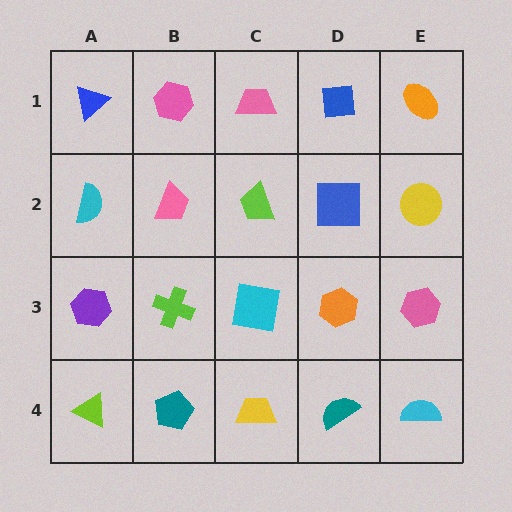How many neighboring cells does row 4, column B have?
3.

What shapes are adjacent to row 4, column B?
A lime cross (row 3, column B), a lime triangle (row 4, column A), a yellow trapezoid (row 4, column C).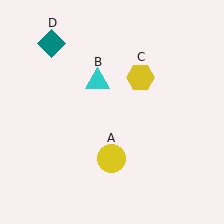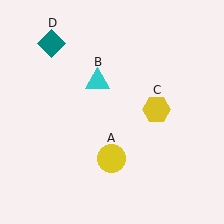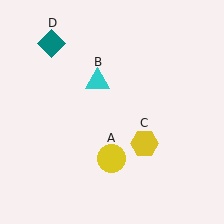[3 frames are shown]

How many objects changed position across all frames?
1 object changed position: yellow hexagon (object C).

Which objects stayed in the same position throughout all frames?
Yellow circle (object A) and cyan triangle (object B) and teal diamond (object D) remained stationary.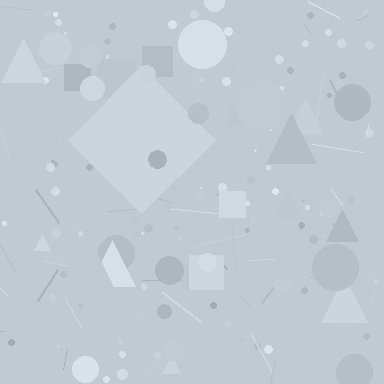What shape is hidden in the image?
A diamond is hidden in the image.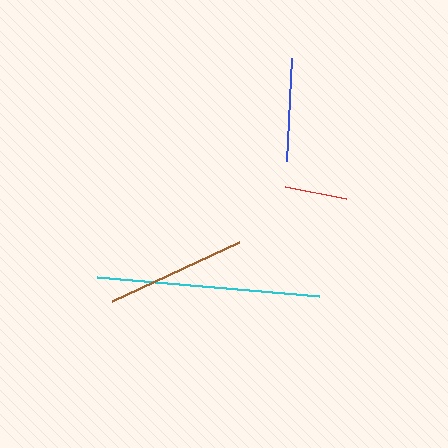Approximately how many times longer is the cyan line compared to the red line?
The cyan line is approximately 3.6 times the length of the red line.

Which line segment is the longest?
The cyan line is the longest at approximately 222 pixels.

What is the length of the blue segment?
The blue segment is approximately 102 pixels long.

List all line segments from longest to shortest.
From longest to shortest: cyan, brown, blue, red.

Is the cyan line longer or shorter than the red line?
The cyan line is longer than the red line.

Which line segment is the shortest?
The red line is the shortest at approximately 62 pixels.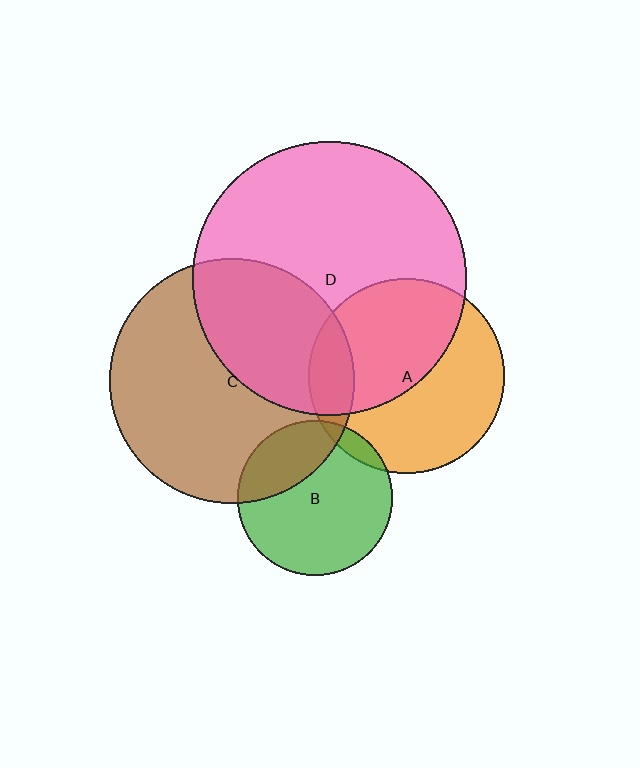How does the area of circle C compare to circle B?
Approximately 2.5 times.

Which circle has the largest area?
Circle D (pink).